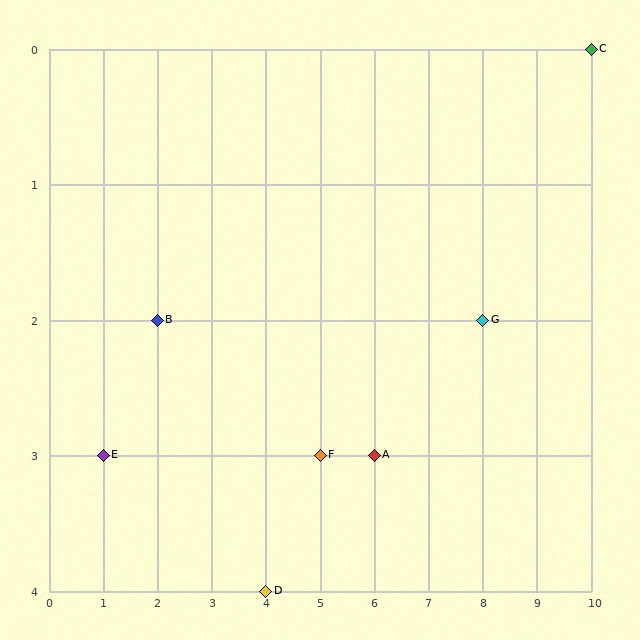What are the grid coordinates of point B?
Point B is at grid coordinates (2, 2).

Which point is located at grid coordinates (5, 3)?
Point F is at (5, 3).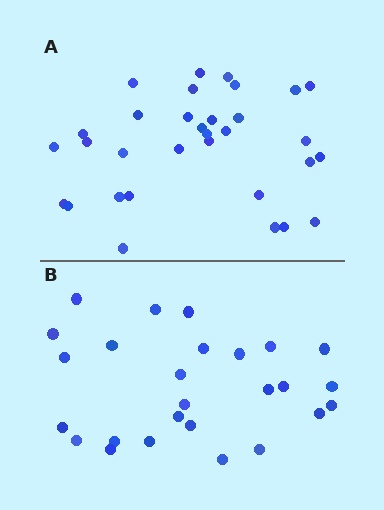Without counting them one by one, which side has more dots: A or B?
Region A (the top region) has more dots.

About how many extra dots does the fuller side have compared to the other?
Region A has about 6 more dots than region B.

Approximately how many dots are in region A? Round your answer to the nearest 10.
About 30 dots. (The exact count is 32, which rounds to 30.)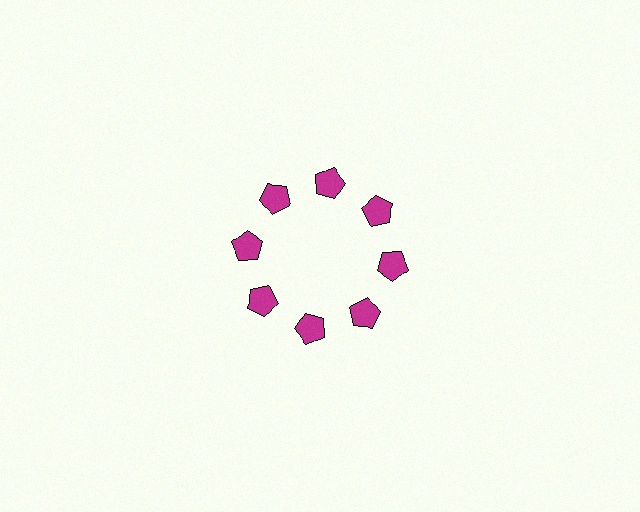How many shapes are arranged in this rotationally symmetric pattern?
There are 8 shapes, arranged in 8 groups of 1.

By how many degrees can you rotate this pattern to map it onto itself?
The pattern maps onto itself every 45 degrees of rotation.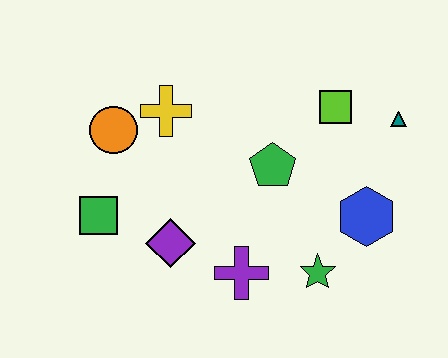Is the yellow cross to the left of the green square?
No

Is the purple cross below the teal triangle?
Yes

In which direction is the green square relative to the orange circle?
The green square is below the orange circle.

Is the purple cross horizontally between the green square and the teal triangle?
Yes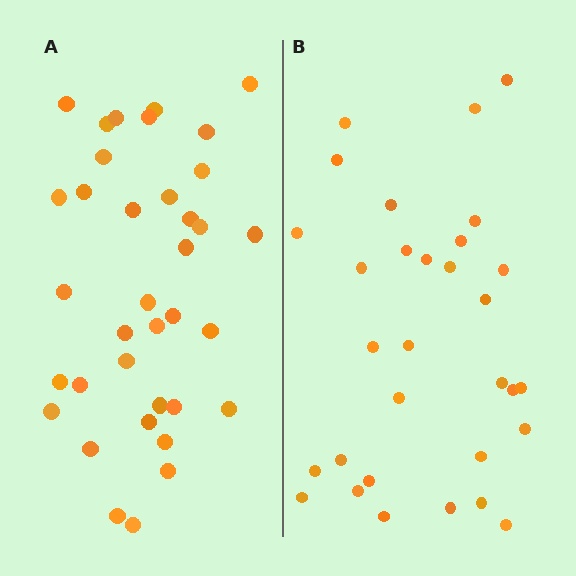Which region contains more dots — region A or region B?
Region A (the left region) has more dots.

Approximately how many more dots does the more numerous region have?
Region A has about 5 more dots than region B.